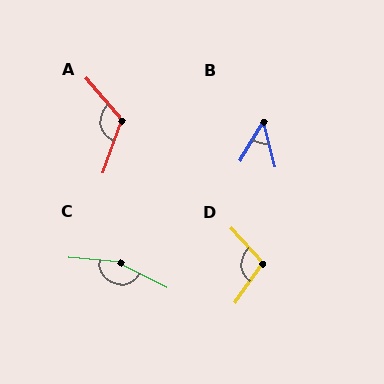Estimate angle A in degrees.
Approximately 119 degrees.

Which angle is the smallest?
B, at approximately 46 degrees.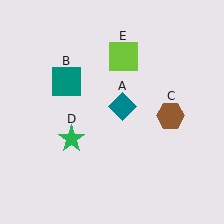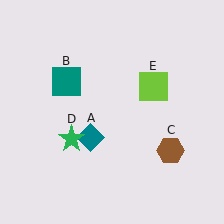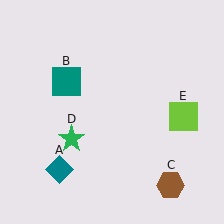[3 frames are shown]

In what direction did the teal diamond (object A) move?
The teal diamond (object A) moved down and to the left.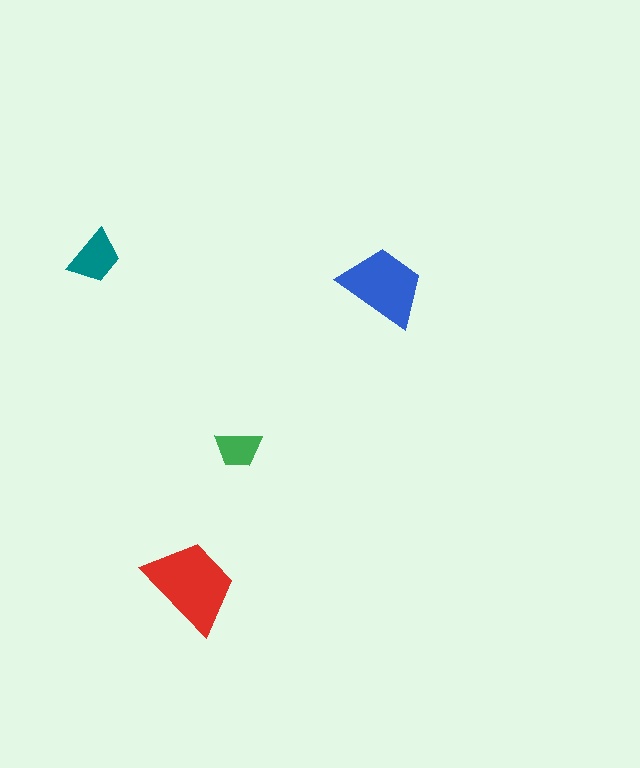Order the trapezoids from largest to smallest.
the red one, the blue one, the teal one, the green one.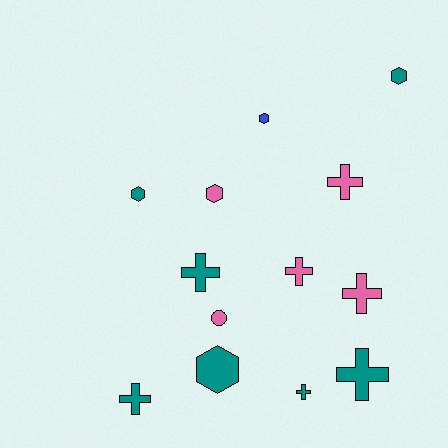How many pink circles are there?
There is 1 pink circle.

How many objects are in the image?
There are 13 objects.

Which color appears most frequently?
Teal, with 7 objects.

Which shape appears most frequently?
Cross, with 7 objects.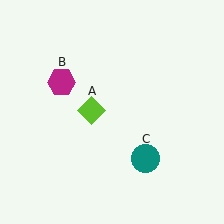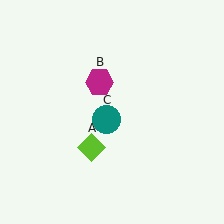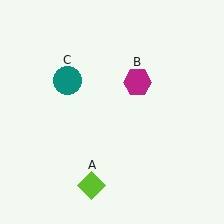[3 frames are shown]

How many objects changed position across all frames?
3 objects changed position: lime diamond (object A), magenta hexagon (object B), teal circle (object C).